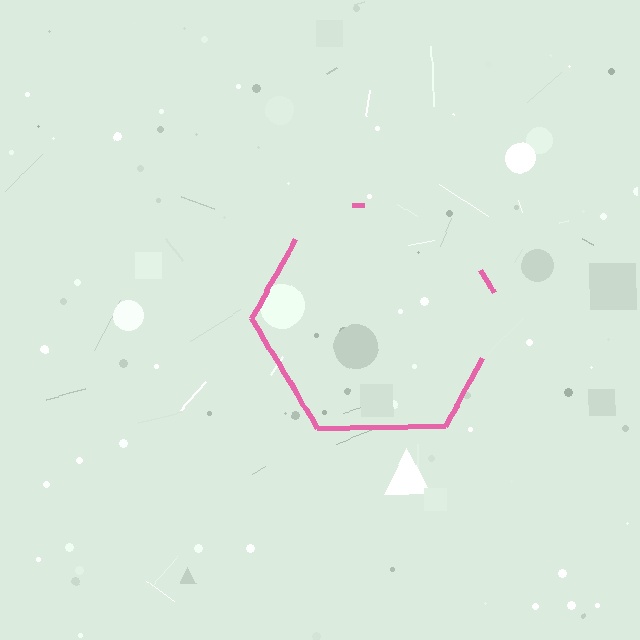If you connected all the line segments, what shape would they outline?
They would outline a hexagon.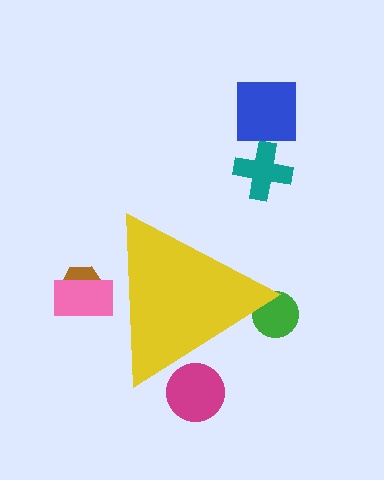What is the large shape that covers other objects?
A yellow triangle.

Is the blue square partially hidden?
No, the blue square is fully visible.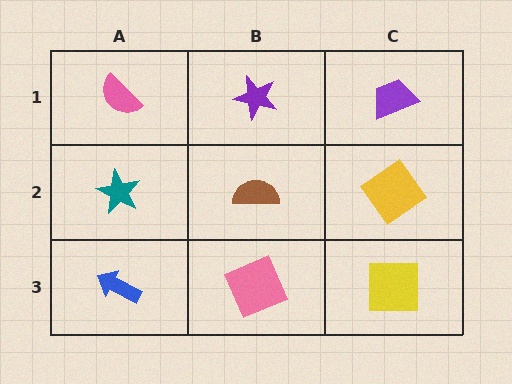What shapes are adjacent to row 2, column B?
A purple star (row 1, column B), a pink square (row 3, column B), a teal star (row 2, column A), a yellow diamond (row 2, column C).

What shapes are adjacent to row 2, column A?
A pink semicircle (row 1, column A), a blue arrow (row 3, column A), a brown semicircle (row 2, column B).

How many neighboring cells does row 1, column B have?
3.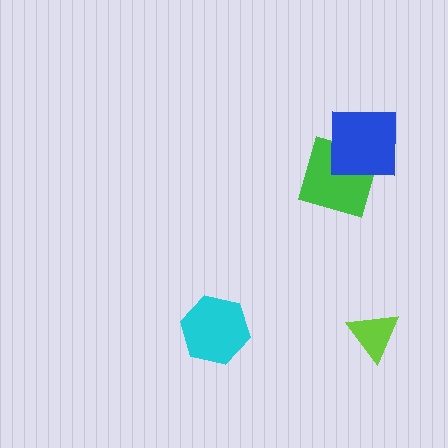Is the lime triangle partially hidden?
No, no other shape covers it.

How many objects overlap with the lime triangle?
0 objects overlap with the lime triangle.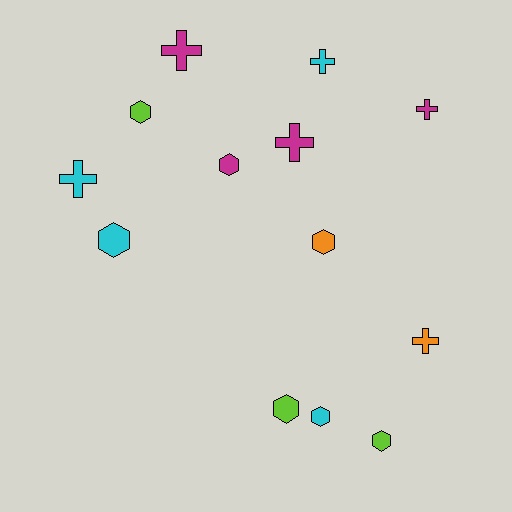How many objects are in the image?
There are 13 objects.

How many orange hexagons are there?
There is 1 orange hexagon.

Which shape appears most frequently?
Hexagon, with 7 objects.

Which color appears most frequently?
Cyan, with 4 objects.